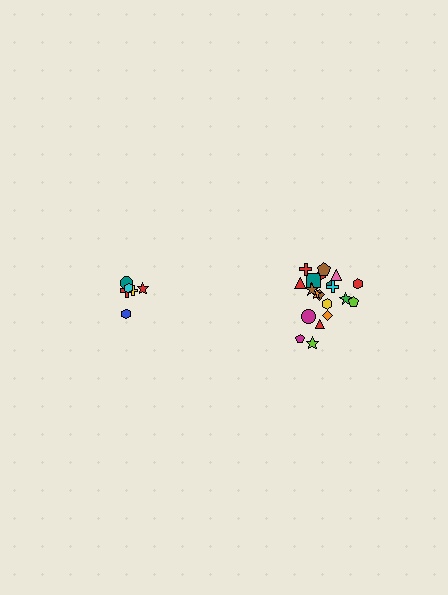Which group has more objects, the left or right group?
The right group.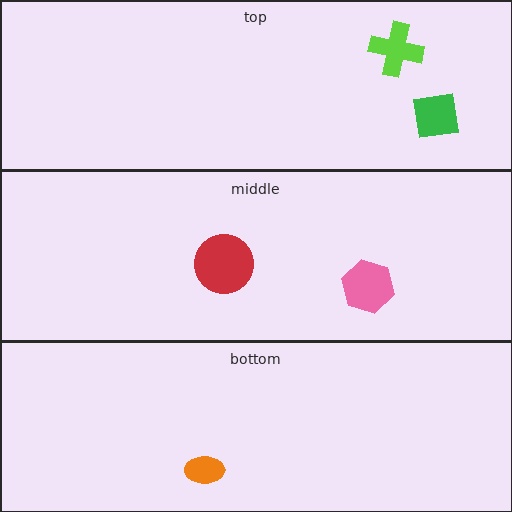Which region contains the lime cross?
The top region.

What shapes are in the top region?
The lime cross, the green square.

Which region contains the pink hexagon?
The middle region.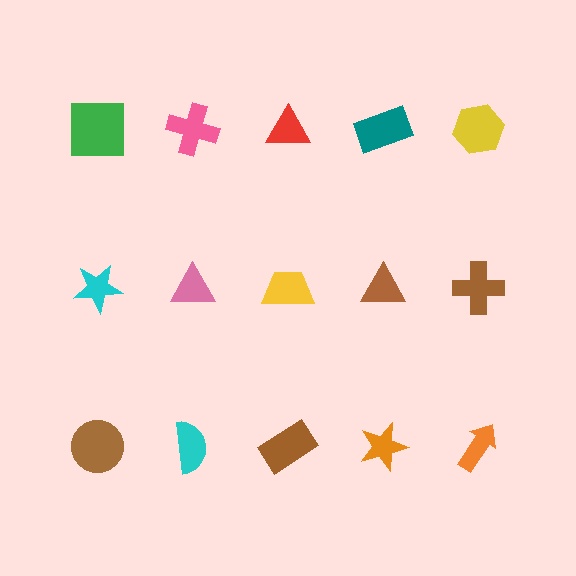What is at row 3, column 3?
A brown rectangle.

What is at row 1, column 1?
A green square.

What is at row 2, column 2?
A pink triangle.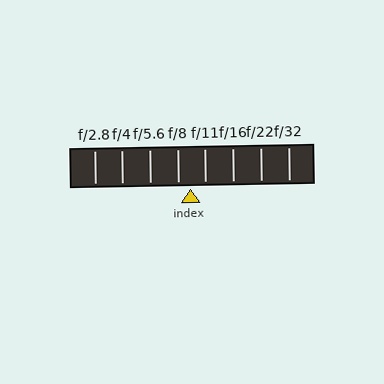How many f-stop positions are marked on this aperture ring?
There are 8 f-stop positions marked.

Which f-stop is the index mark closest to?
The index mark is closest to f/8.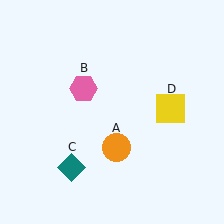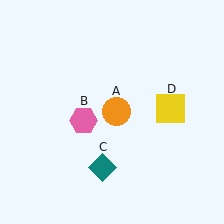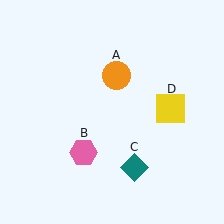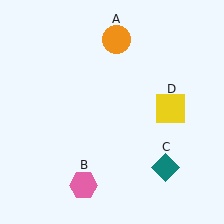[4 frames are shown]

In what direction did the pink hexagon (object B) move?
The pink hexagon (object B) moved down.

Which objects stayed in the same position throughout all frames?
Yellow square (object D) remained stationary.